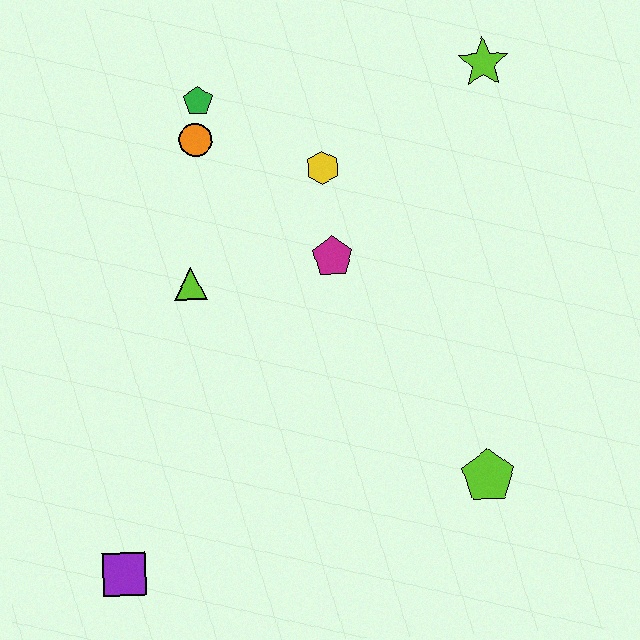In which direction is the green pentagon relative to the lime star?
The green pentagon is to the left of the lime star.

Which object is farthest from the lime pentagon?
The green pentagon is farthest from the lime pentagon.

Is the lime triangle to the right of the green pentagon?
No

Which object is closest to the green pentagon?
The orange circle is closest to the green pentagon.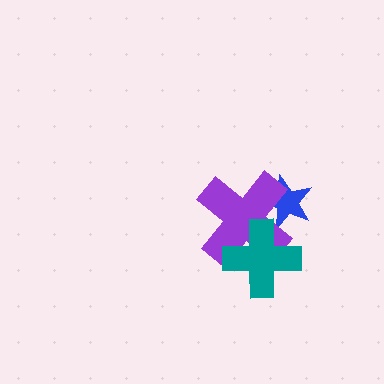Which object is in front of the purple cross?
The teal cross is in front of the purple cross.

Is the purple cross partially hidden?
Yes, it is partially covered by another shape.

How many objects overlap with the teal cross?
2 objects overlap with the teal cross.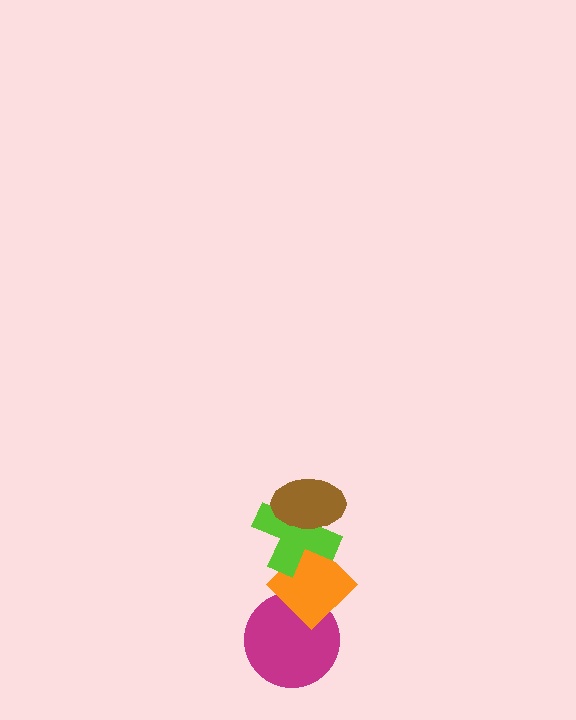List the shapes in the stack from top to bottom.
From top to bottom: the brown ellipse, the lime cross, the orange diamond, the magenta circle.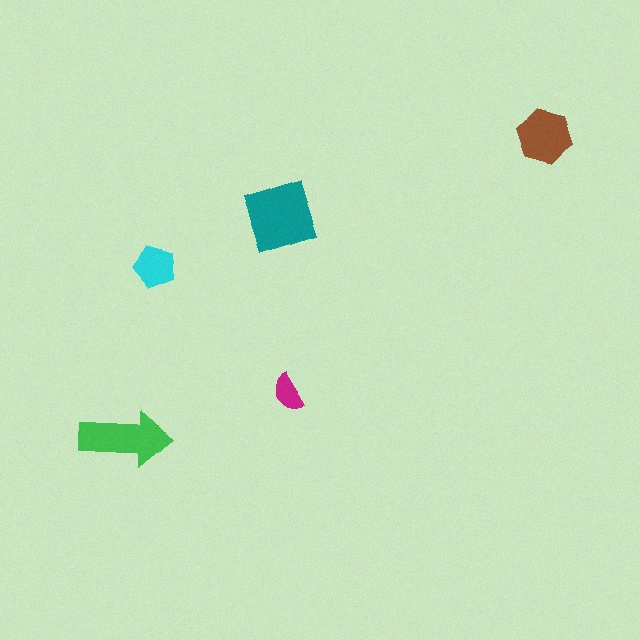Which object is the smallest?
The magenta semicircle.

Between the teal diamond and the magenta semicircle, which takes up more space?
The teal diamond.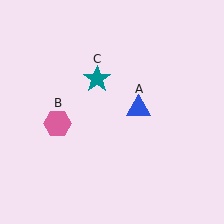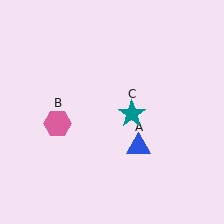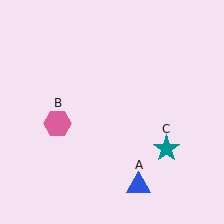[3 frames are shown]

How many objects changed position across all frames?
2 objects changed position: blue triangle (object A), teal star (object C).